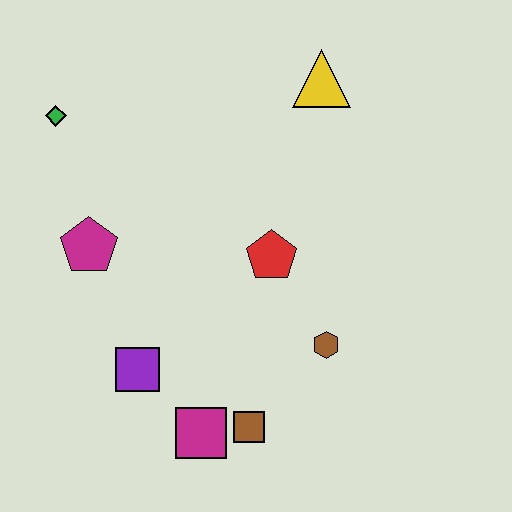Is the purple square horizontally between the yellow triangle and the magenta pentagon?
Yes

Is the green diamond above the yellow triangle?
No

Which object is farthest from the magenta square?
The yellow triangle is farthest from the magenta square.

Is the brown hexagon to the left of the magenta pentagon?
No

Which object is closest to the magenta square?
The brown square is closest to the magenta square.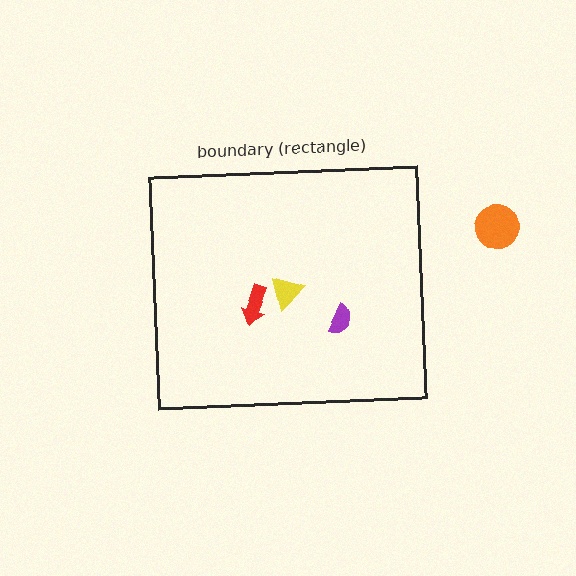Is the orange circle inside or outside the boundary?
Outside.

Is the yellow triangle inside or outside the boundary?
Inside.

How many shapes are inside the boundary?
3 inside, 1 outside.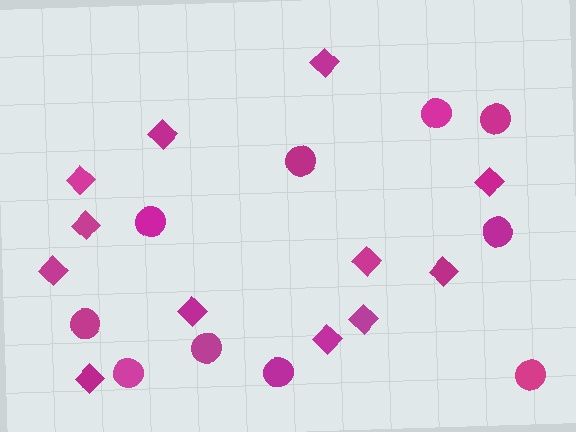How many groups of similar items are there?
There are 2 groups: one group of diamonds (12) and one group of circles (10).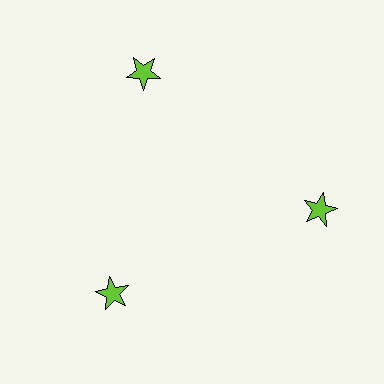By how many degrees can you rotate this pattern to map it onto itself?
The pattern maps onto itself every 120 degrees of rotation.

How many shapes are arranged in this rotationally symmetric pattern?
There are 3 shapes, arranged in 3 groups of 1.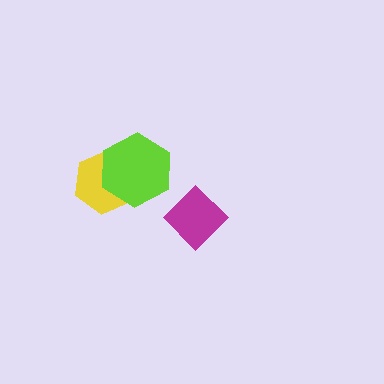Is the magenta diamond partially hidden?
No, no other shape covers it.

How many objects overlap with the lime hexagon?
1 object overlaps with the lime hexagon.